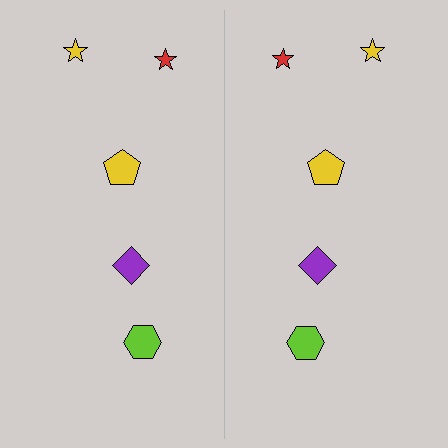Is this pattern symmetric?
Yes, this pattern has bilateral (reflection) symmetry.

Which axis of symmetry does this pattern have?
The pattern has a vertical axis of symmetry running through the center of the image.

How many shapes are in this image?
There are 10 shapes in this image.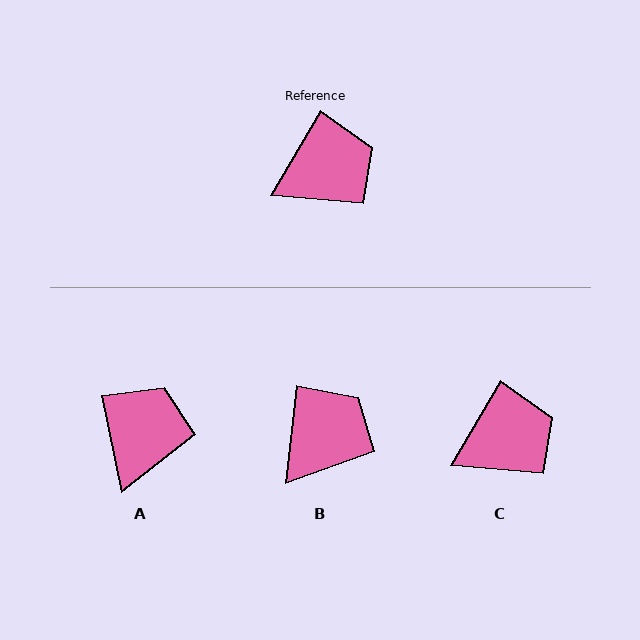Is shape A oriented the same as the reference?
No, it is off by about 42 degrees.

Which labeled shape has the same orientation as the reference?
C.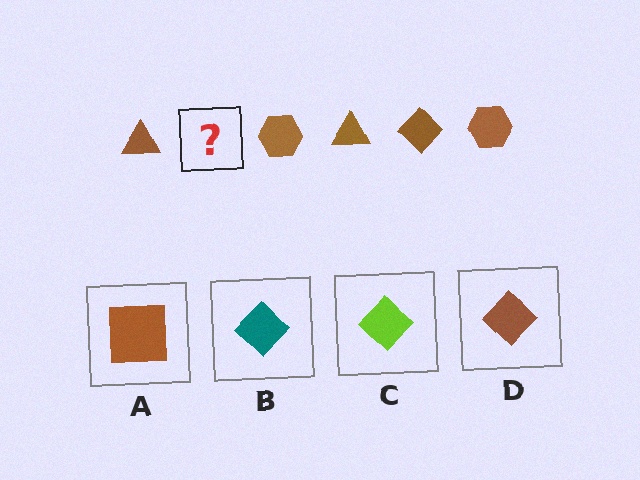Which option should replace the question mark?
Option D.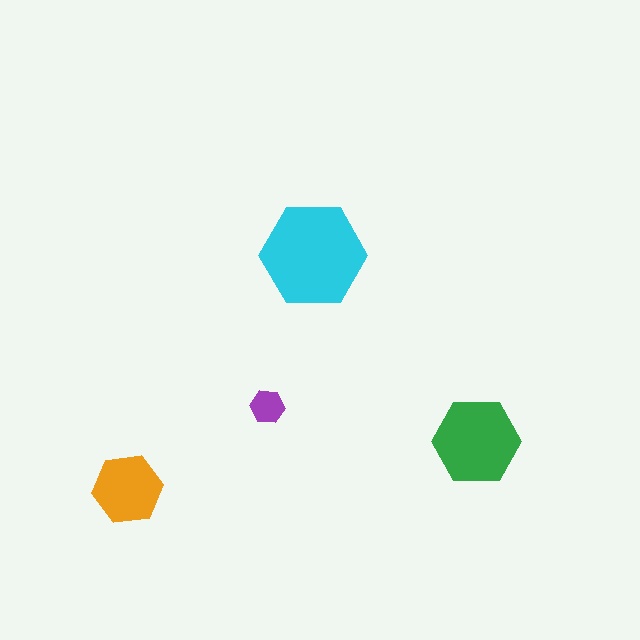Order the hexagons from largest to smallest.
the cyan one, the green one, the orange one, the purple one.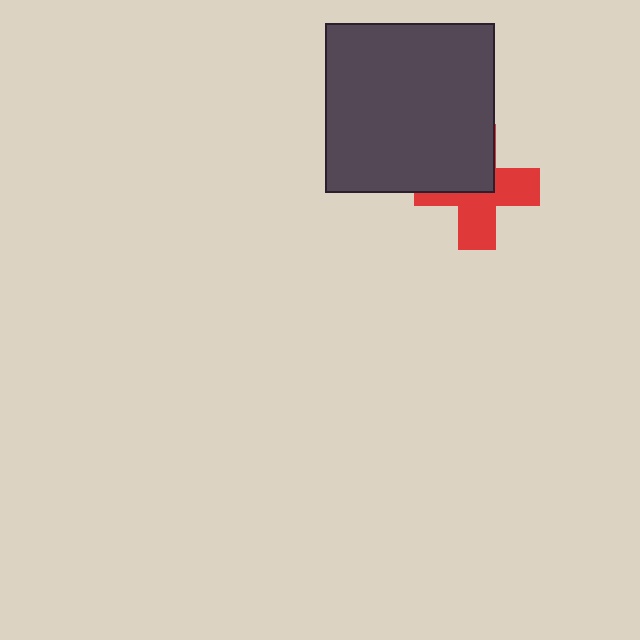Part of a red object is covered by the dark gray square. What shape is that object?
It is a cross.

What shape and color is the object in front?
The object in front is a dark gray square.